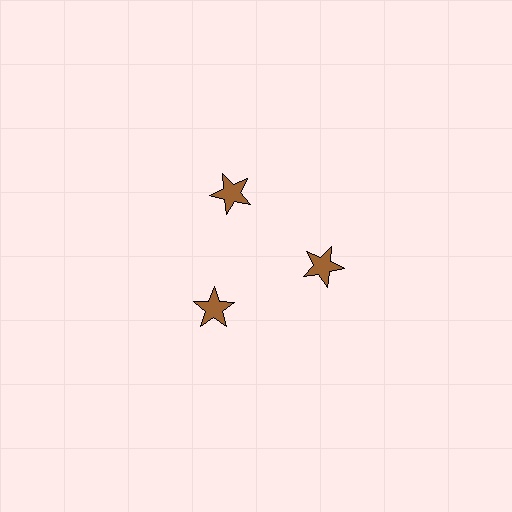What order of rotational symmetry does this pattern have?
This pattern has 3-fold rotational symmetry.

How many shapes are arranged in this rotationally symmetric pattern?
There are 3 shapes, arranged in 3 groups of 1.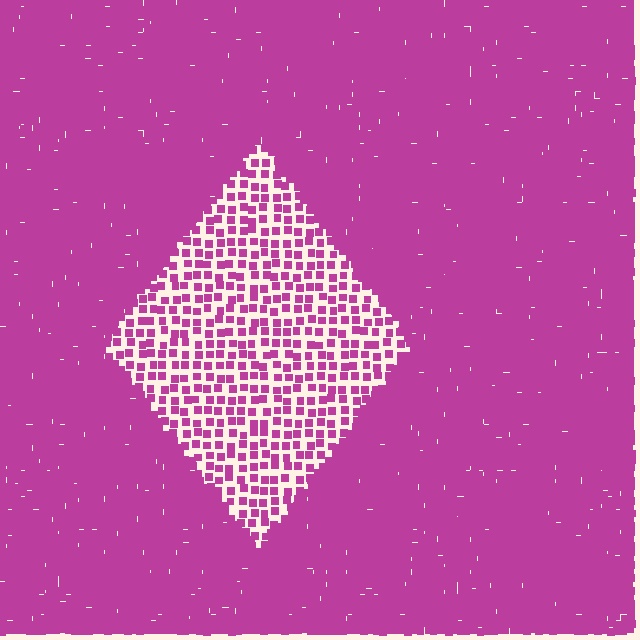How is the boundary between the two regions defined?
The boundary is defined by a change in element density (approximately 3.0x ratio). All elements are the same color, size, and shape.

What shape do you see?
I see a diamond.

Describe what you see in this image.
The image contains small magenta elements arranged at two different densities. A diamond-shaped region is visible where the elements are less densely packed than the surrounding area.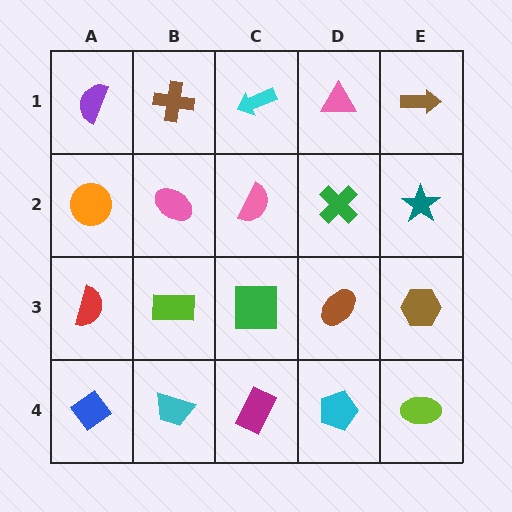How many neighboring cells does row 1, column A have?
2.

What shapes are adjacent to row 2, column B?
A brown cross (row 1, column B), a lime rectangle (row 3, column B), an orange circle (row 2, column A), a pink semicircle (row 2, column C).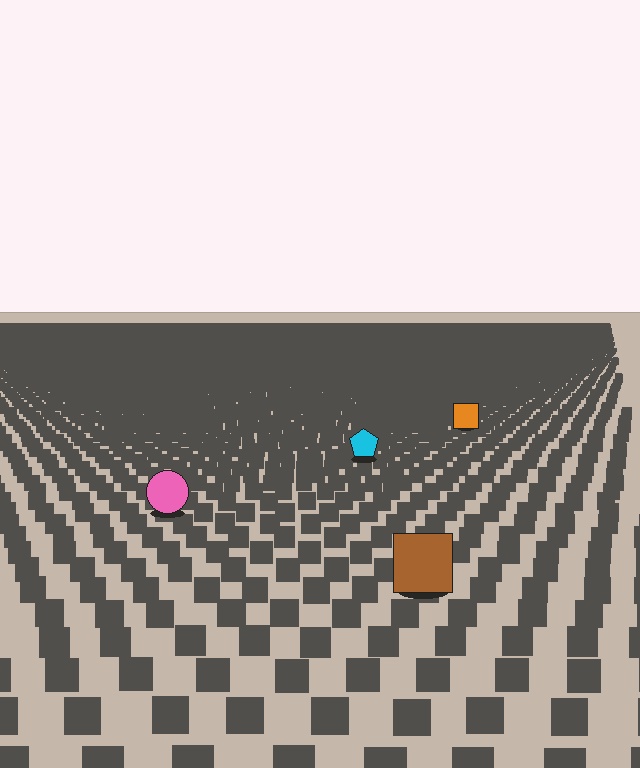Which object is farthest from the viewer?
The orange square is farthest from the viewer. It appears smaller and the ground texture around it is denser.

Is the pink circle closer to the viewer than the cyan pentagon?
Yes. The pink circle is closer — you can tell from the texture gradient: the ground texture is coarser near it.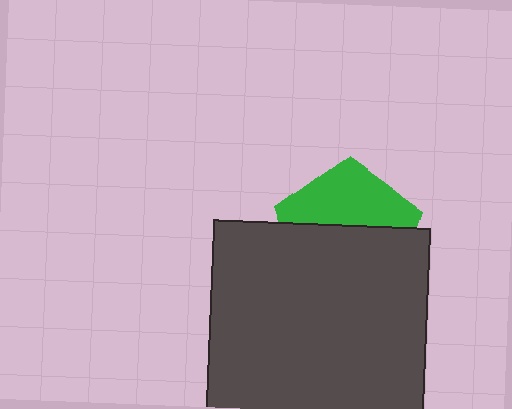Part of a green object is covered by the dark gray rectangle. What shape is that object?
It is a pentagon.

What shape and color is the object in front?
The object in front is a dark gray rectangle.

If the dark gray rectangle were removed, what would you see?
You would see the complete green pentagon.